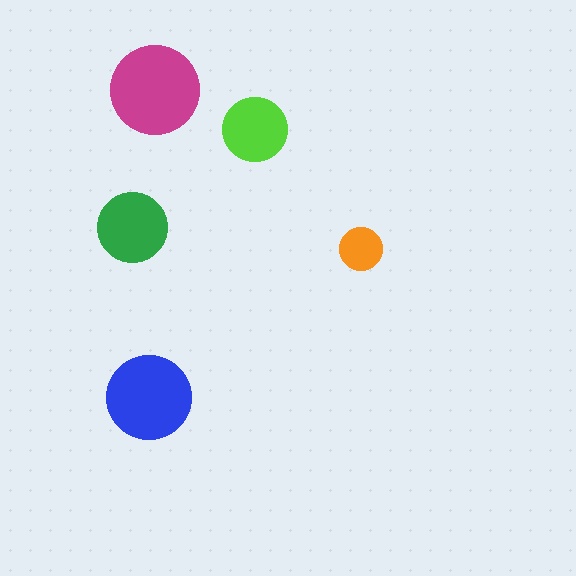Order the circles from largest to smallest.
the magenta one, the blue one, the green one, the lime one, the orange one.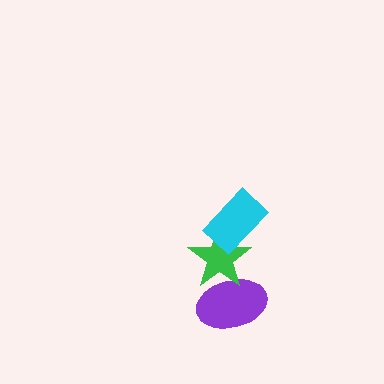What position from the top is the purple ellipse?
The purple ellipse is 3rd from the top.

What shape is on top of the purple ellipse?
The green star is on top of the purple ellipse.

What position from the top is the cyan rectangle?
The cyan rectangle is 1st from the top.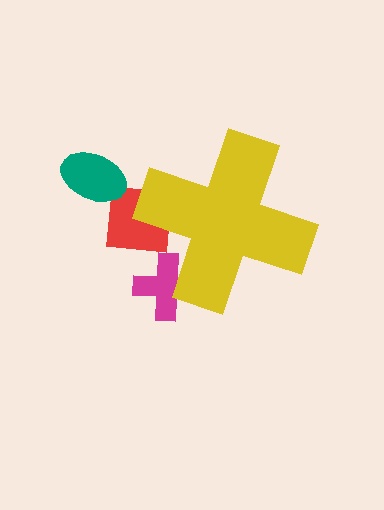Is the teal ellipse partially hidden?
No, the teal ellipse is fully visible.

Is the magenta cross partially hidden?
Yes, the magenta cross is partially hidden behind the yellow cross.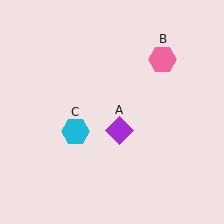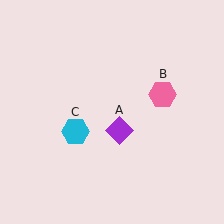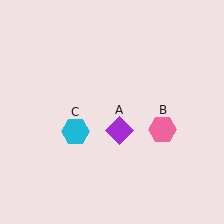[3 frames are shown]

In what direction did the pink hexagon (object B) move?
The pink hexagon (object B) moved down.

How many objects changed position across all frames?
1 object changed position: pink hexagon (object B).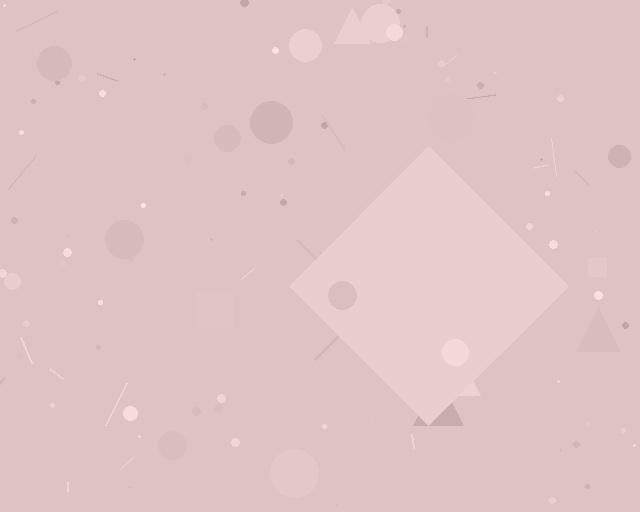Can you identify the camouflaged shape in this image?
The camouflaged shape is a diamond.